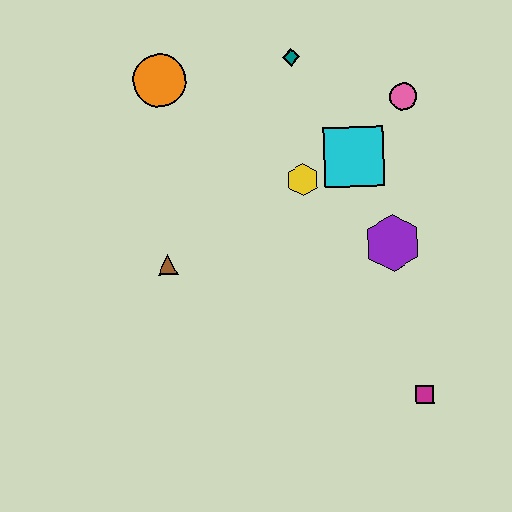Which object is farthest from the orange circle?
The magenta square is farthest from the orange circle.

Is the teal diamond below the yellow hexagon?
No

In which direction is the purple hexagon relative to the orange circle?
The purple hexagon is to the right of the orange circle.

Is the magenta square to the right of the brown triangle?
Yes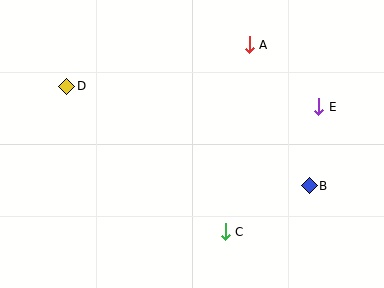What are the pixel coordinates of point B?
Point B is at (309, 186).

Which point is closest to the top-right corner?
Point E is closest to the top-right corner.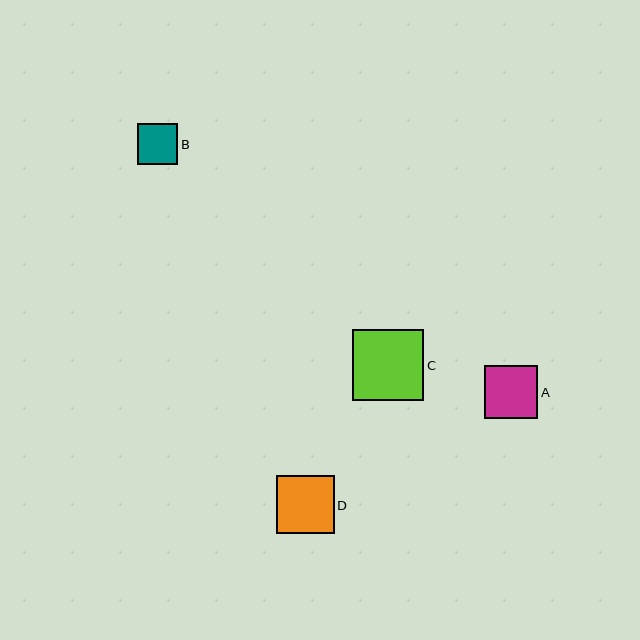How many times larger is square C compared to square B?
Square C is approximately 1.7 times the size of square B.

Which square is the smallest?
Square B is the smallest with a size of approximately 41 pixels.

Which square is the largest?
Square C is the largest with a size of approximately 71 pixels.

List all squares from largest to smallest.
From largest to smallest: C, D, A, B.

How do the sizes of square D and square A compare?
Square D and square A are approximately the same size.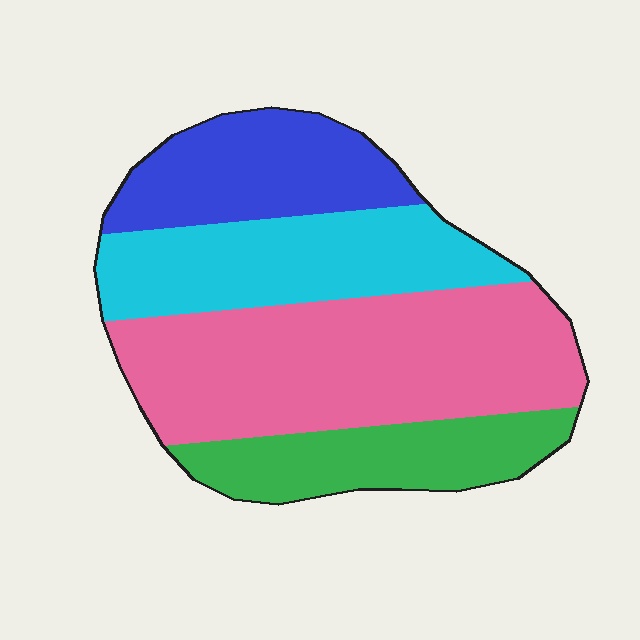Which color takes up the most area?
Pink, at roughly 40%.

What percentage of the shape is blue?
Blue covers about 20% of the shape.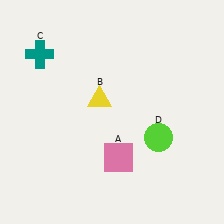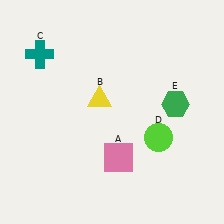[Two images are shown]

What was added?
A green hexagon (E) was added in Image 2.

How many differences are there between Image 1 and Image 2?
There is 1 difference between the two images.